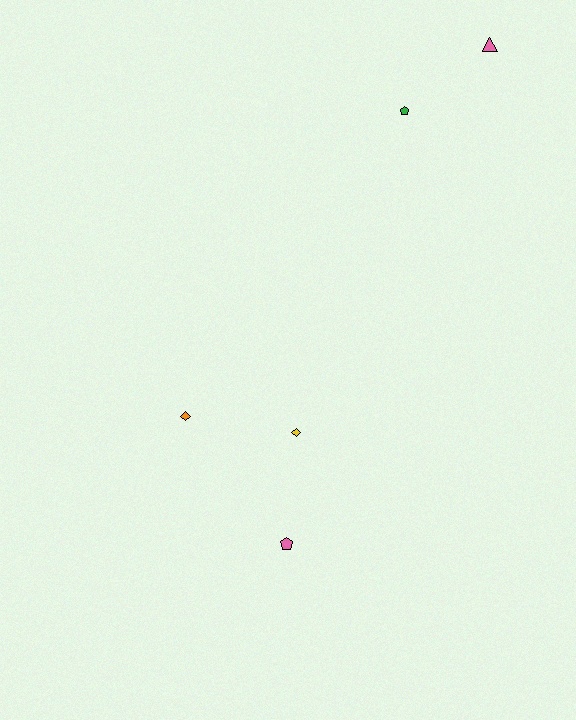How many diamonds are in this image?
There are 2 diamonds.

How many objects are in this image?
There are 5 objects.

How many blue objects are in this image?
There are no blue objects.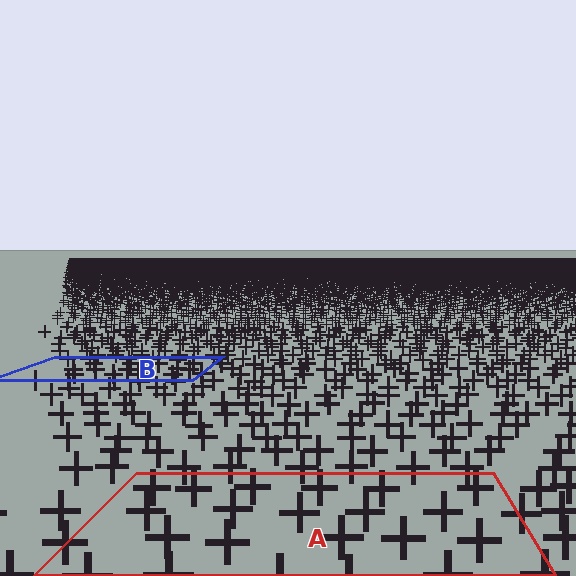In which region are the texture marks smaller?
The texture marks are smaller in region B, because it is farther away.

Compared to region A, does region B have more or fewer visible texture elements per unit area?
Region B has more texture elements per unit area — they are packed more densely because it is farther away.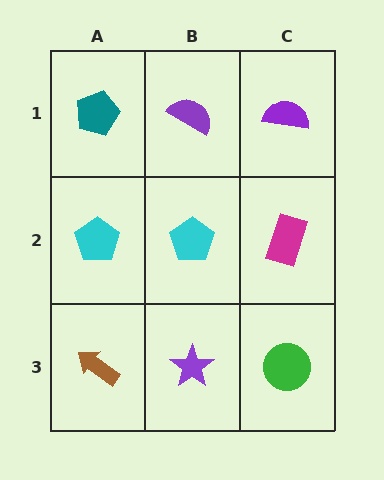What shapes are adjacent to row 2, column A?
A teal pentagon (row 1, column A), a brown arrow (row 3, column A), a cyan pentagon (row 2, column B).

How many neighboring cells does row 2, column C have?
3.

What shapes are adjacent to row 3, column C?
A magenta rectangle (row 2, column C), a purple star (row 3, column B).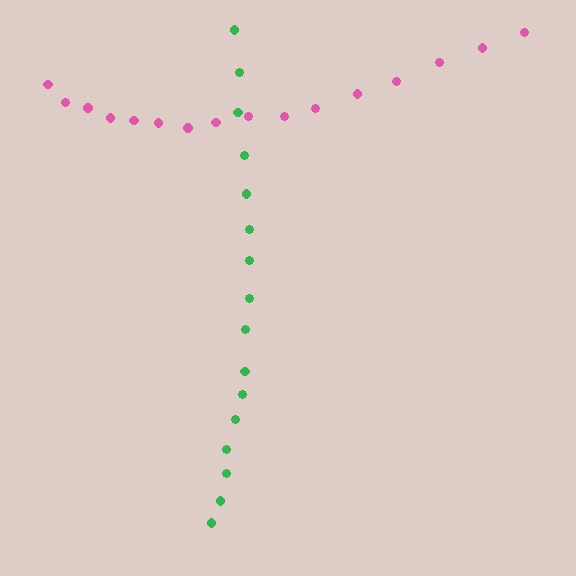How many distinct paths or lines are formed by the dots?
There are 2 distinct paths.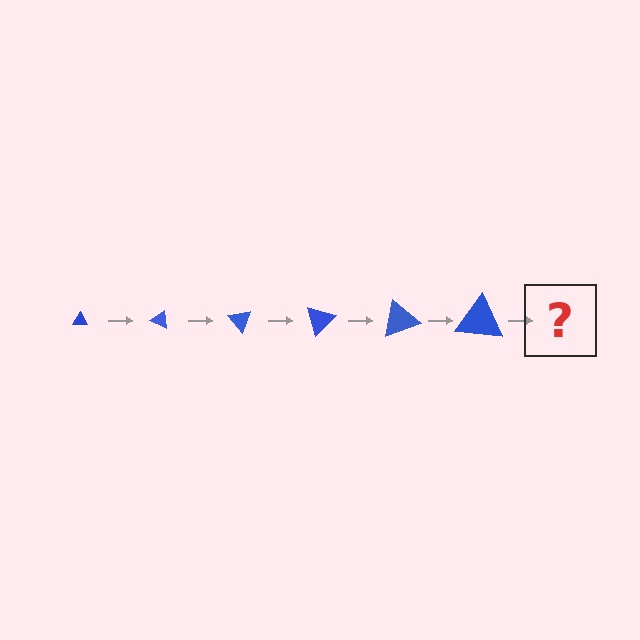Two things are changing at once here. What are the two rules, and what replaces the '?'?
The two rules are that the triangle grows larger each step and it rotates 25 degrees each step. The '?' should be a triangle, larger than the previous one and rotated 150 degrees from the start.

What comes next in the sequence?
The next element should be a triangle, larger than the previous one and rotated 150 degrees from the start.